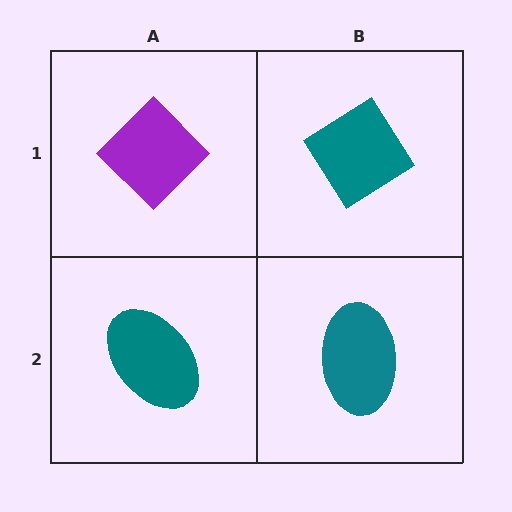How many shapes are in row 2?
2 shapes.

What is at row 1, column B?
A teal diamond.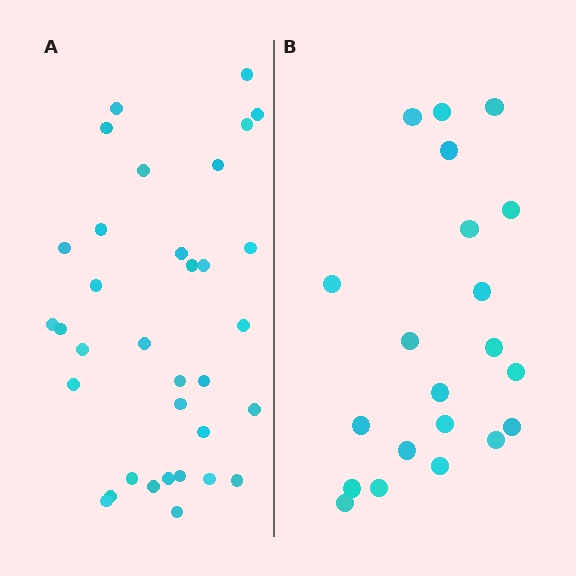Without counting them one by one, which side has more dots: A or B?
Region A (the left region) has more dots.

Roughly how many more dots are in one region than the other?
Region A has approximately 15 more dots than region B.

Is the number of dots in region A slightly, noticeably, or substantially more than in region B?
Region A has substantially more. The ratio is roughly 1.6 to 1.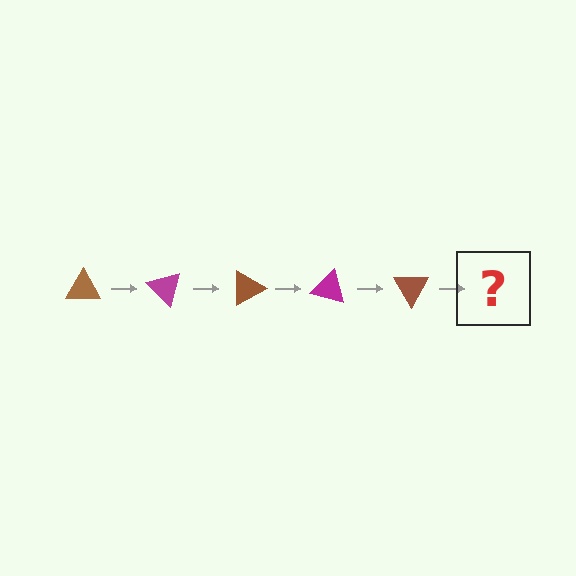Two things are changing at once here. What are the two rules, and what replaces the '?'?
The two rules are that it rotates 45 degrees each step and the color cycles through brown and magenta. The '?' should be a magenta triangle, rotated 225 degrees from the start.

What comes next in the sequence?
The next element should be a magenta triangle, rotated 225 degrees from the start.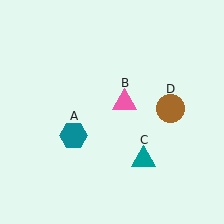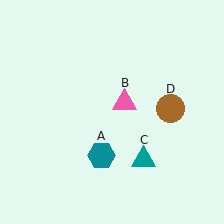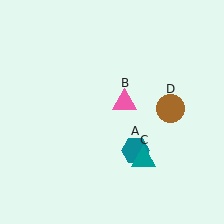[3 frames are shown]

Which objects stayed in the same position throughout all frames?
Pink triangle (object B) and teal triangle (object C) and brown circle (object D) remained stationary.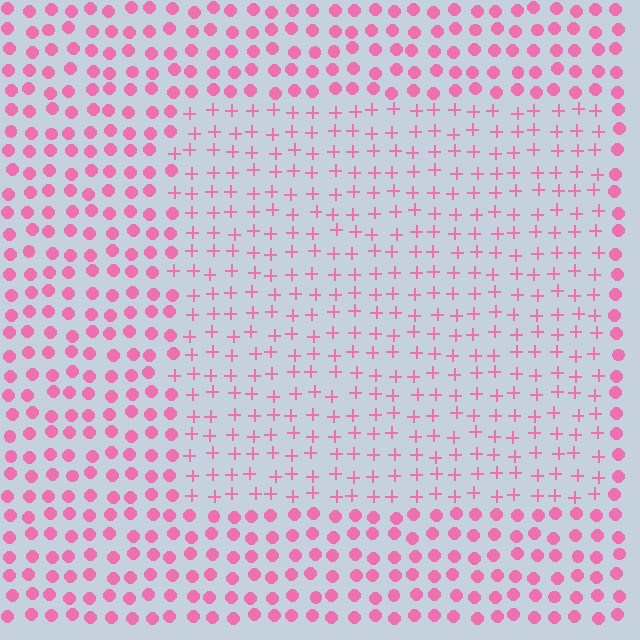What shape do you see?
I see a rectangle.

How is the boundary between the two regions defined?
The boundary is defined by a change in element shape: plus signs inside vs. circles outside. All elements share the same color and spacing.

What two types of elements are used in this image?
The image uses plus signs inside the rectangle region and circles outside it.